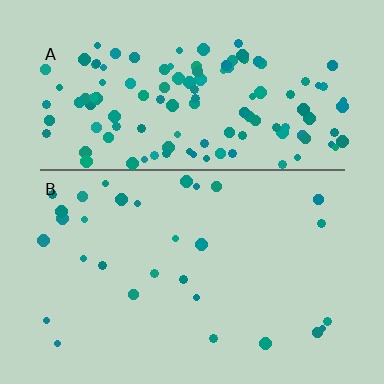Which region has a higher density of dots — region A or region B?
A (the top).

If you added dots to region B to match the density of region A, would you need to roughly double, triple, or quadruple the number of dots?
Approximately quadruple.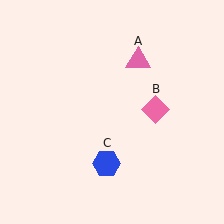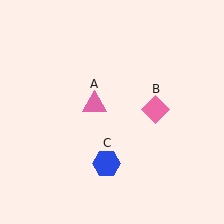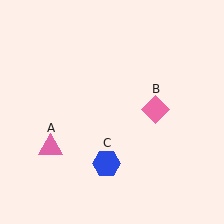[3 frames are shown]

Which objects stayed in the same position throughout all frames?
Pink diamond (object B) and blue hexagon (object C) remained stationary.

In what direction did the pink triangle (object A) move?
The pink triangle (object A) moved down and to the left.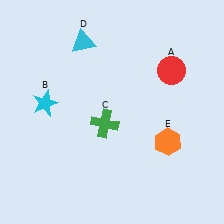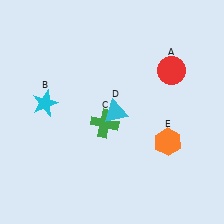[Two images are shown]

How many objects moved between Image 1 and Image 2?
1 object moved between the two images.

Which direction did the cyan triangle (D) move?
The cyan triangle (D) moved down.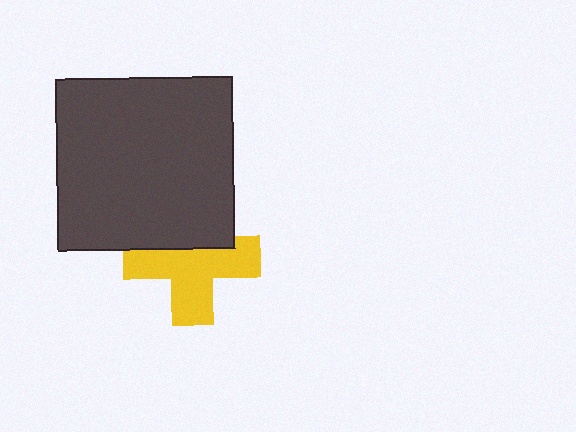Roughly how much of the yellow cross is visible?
Most of it is visible (roughly 65%).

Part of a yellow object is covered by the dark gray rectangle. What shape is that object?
It is a cross.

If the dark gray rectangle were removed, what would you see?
You would see the complete yellow cross.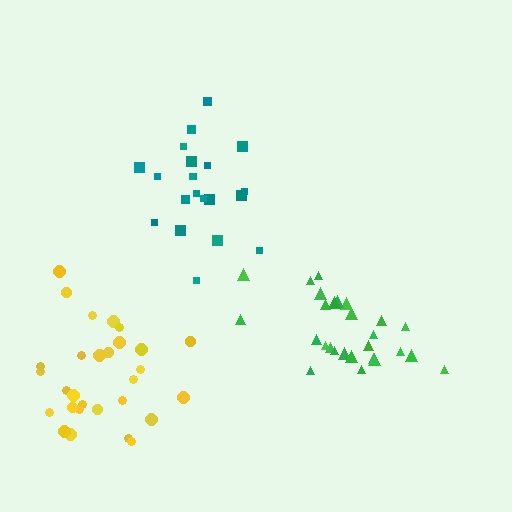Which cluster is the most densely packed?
Teal.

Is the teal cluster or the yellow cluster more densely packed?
Teal.